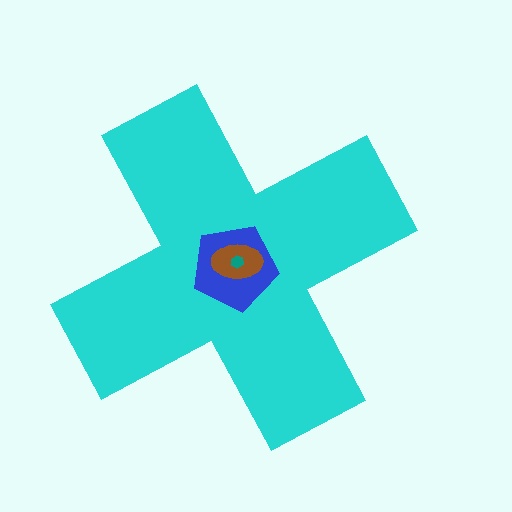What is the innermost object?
The teal hexagon.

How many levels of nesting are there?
4.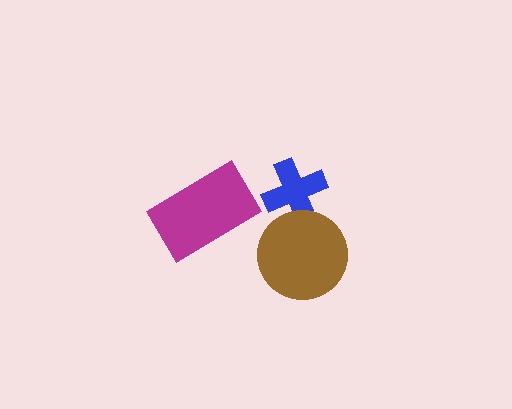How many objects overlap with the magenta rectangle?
0 objects overlap with the magenta rectangle.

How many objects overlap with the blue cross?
1 object overlaps with the blue cross.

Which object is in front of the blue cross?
The brown circle is in front of the blue cross.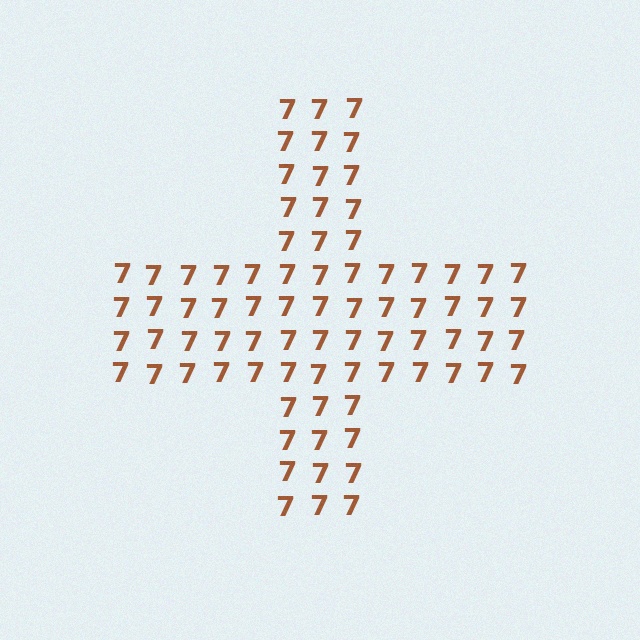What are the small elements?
The small elements are digit 7's.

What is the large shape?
The large shape is a cross.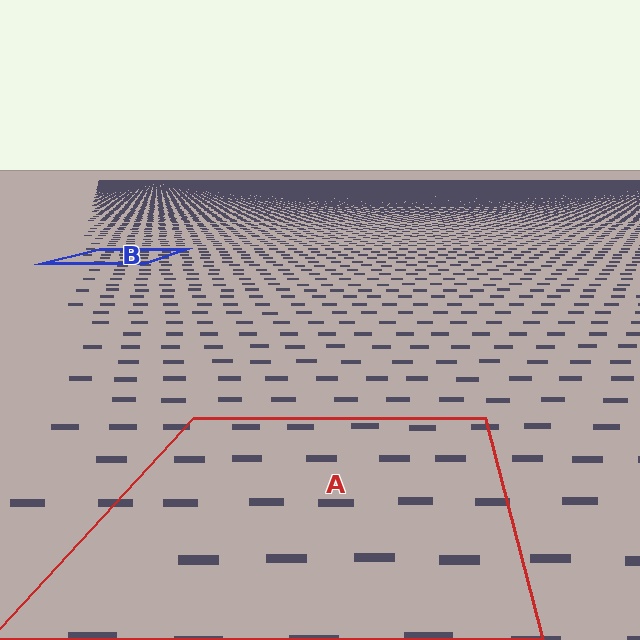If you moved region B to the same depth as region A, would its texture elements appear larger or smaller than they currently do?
They would appear larger. At a closer depth, the same texture elements are projected at a bigger on-screen size.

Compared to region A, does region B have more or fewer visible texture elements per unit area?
Region B has more texture elements per unit area — they are packed more densely because it is farther away.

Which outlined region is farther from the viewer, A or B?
Region B is farther from the viewer — the texture elements inside it appear smaller and more densely packed.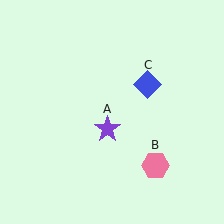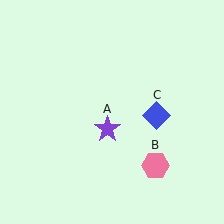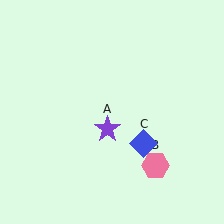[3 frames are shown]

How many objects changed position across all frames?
1 object changed position: blue diamond (object C).